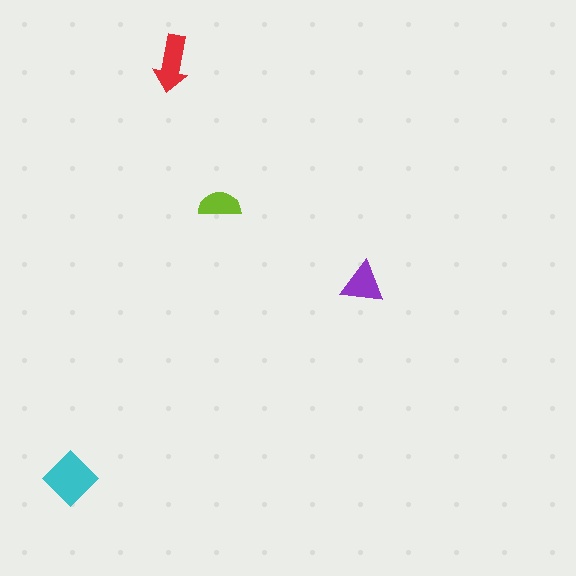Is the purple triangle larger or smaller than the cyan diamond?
Smaller.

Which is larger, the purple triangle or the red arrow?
The red arrow.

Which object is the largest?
The cyan diamond.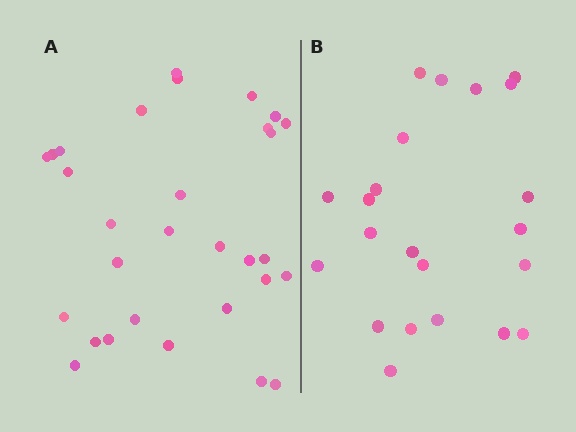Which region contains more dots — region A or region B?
Region A (the left region) has more dots.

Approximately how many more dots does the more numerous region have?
Region A has roughly 8 or so more dots than region B.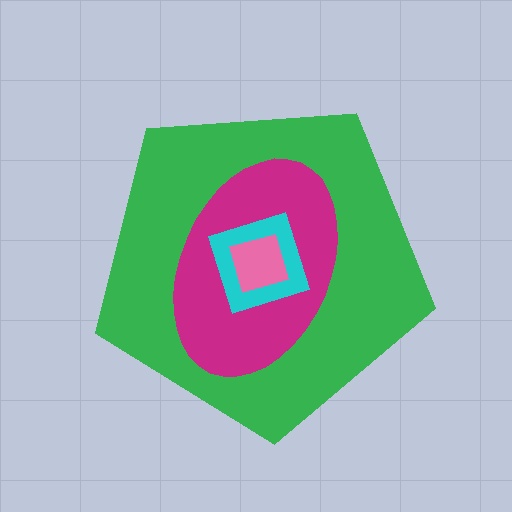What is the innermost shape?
The pink square.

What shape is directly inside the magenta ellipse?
The cyan diamond.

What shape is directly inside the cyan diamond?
The pink square.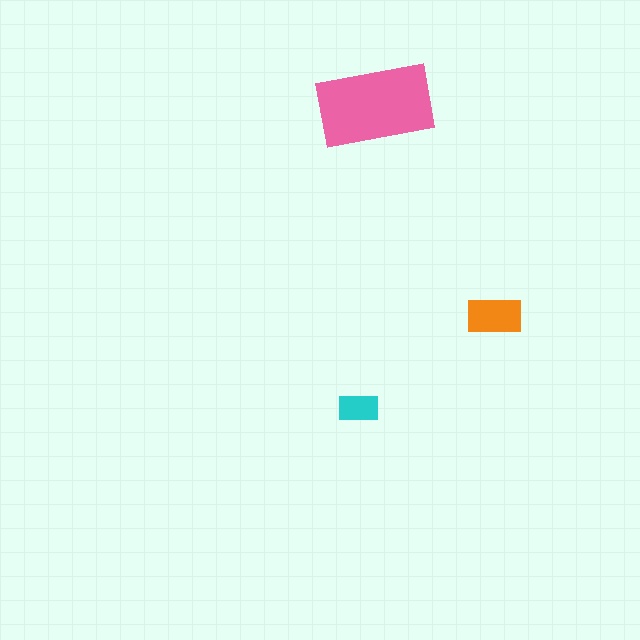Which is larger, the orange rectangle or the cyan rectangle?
The orange one.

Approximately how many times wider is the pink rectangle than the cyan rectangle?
About 3 times wider.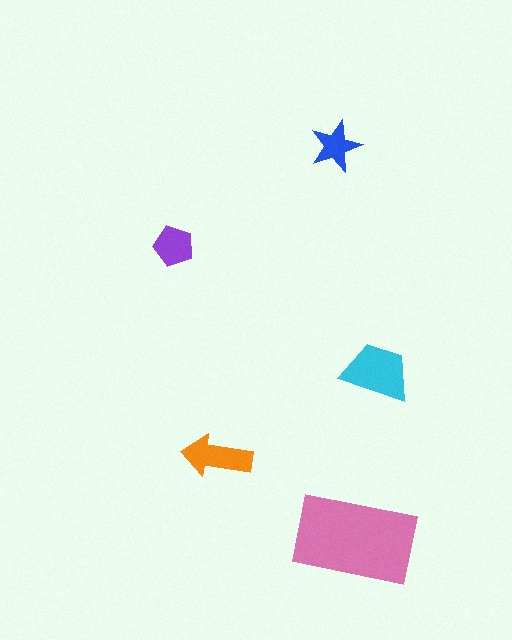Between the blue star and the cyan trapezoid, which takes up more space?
The cyan trapezoid.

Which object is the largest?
The pink rectangle.